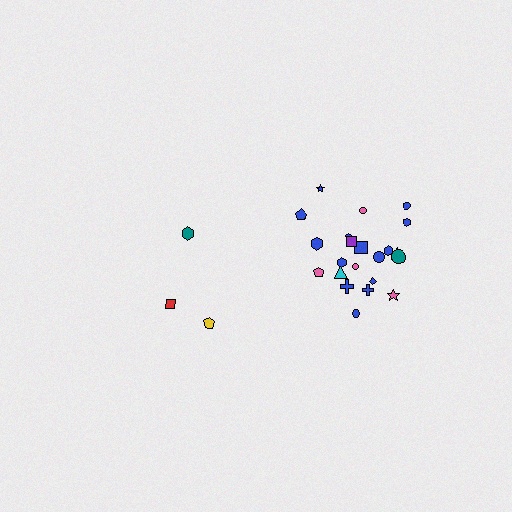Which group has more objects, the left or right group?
The right group.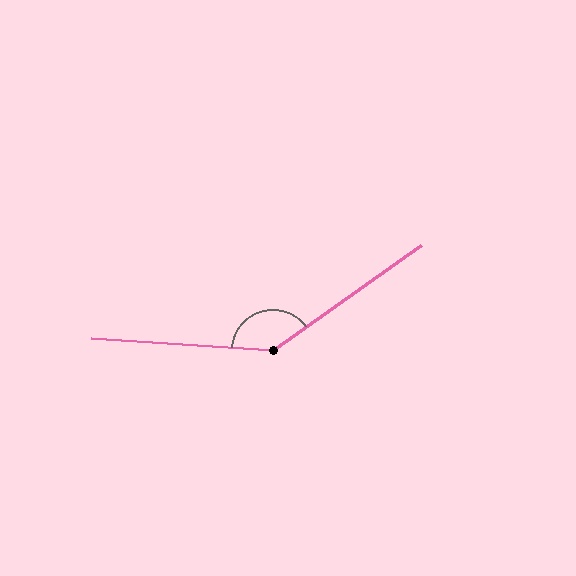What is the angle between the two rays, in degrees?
Approximately 141 degrees.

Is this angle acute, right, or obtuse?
It is obtuse.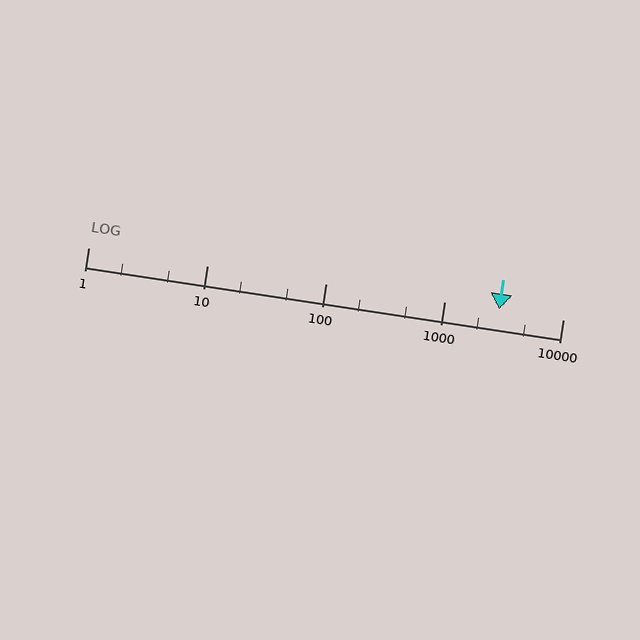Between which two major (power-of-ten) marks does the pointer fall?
The pointer is between 1000 and 10000.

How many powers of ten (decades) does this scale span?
The scale spans 4 decades, from 1 to 10000.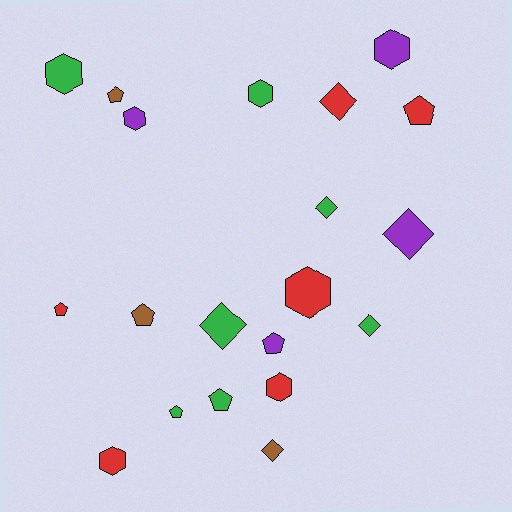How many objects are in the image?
There are 20 objects.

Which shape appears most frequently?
Pentagon, with 7 objects.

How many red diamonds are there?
There is 1 red diamond.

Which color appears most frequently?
Green, with 7 objects.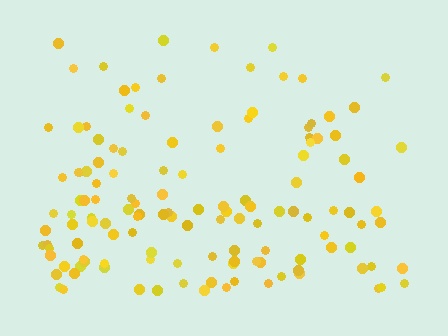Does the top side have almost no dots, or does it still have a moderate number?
Still a moderate number, just noticeably fewer than the bottom.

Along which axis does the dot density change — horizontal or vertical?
Vertical.